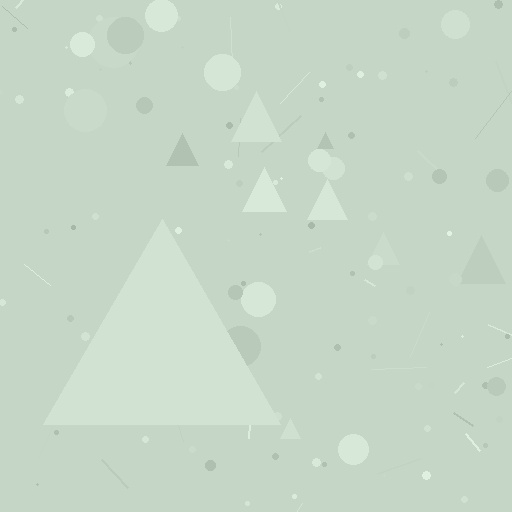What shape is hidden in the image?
A triangle is hidden in the image.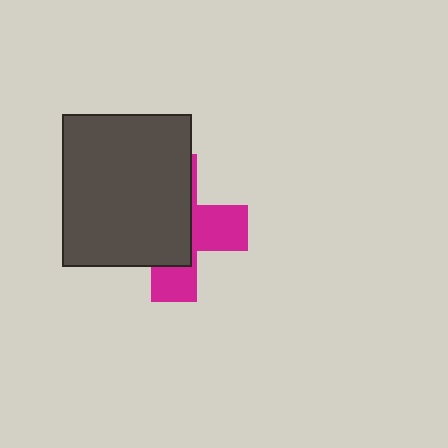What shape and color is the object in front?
The object in front is a dark gray rectangle.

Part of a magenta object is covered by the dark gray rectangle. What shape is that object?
It is a cross.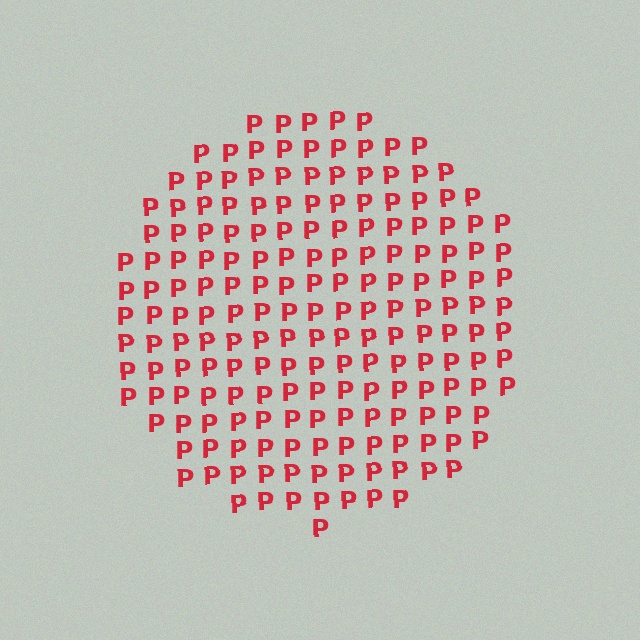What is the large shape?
The large shape is a circle.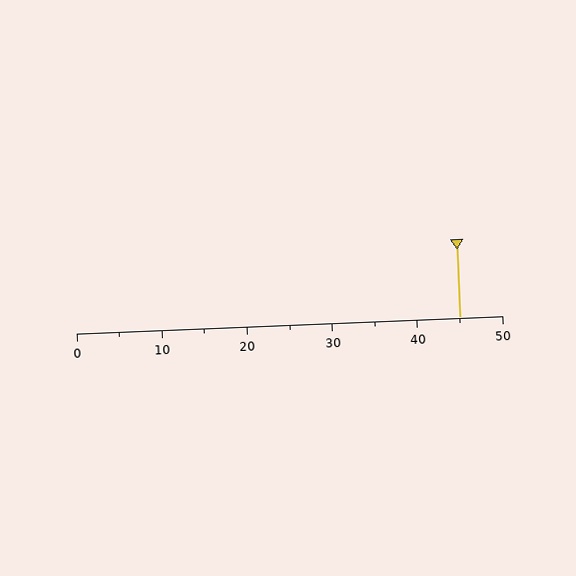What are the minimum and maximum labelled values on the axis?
The axis runs from 0 to 50.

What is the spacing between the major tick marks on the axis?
The major ticks are spaced 10 apart.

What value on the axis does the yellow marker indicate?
The marker indicates approximately 45.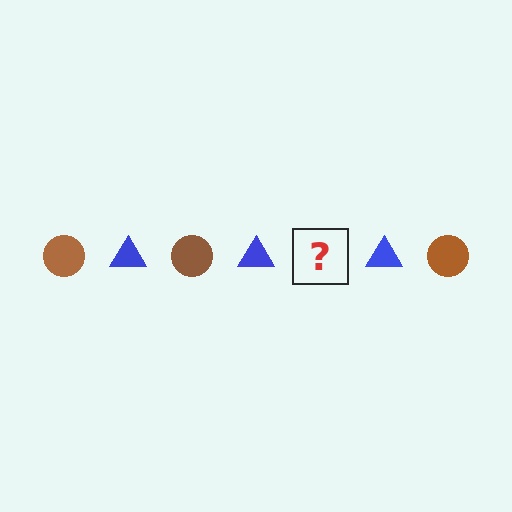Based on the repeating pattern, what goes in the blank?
The blank should be a brown circle.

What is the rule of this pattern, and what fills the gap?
The rule is that the pattern alternates between brown circle and blue triangle. The gap should be filled with a brown circle.